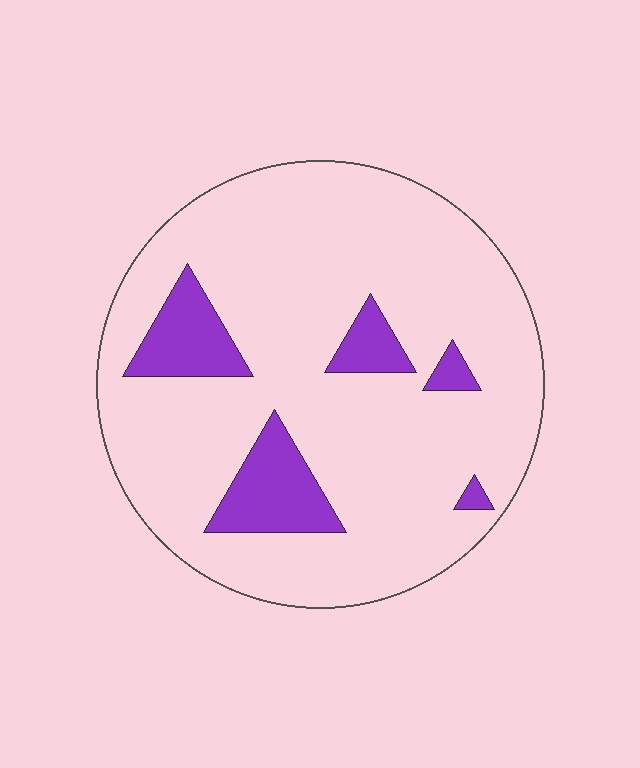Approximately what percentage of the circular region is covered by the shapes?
Approximately 15%.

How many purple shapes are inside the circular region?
5.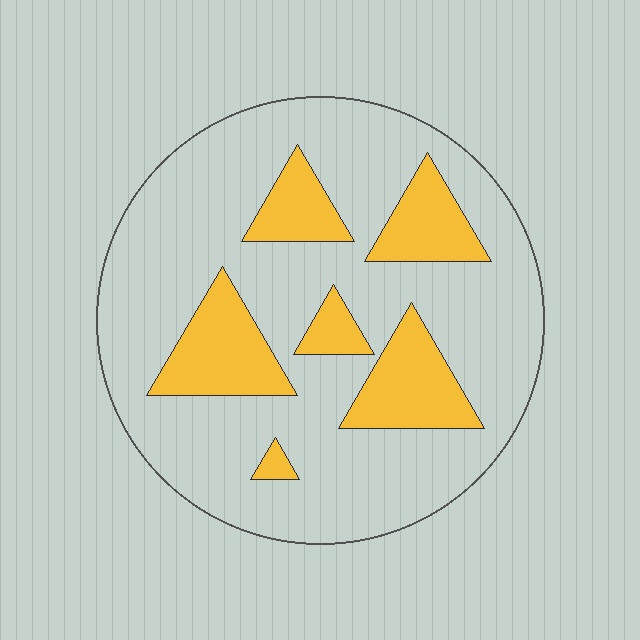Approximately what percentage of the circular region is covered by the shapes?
Approximately 25%.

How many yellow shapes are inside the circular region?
6.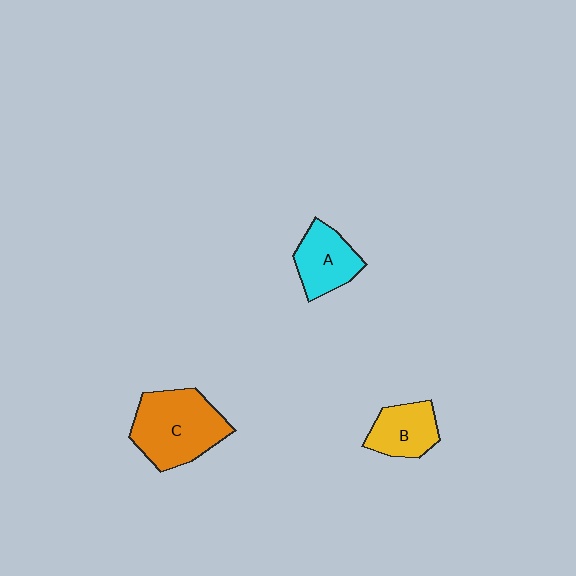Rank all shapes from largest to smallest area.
From largest to smallest: C (orange), A (cyan), B (yellow).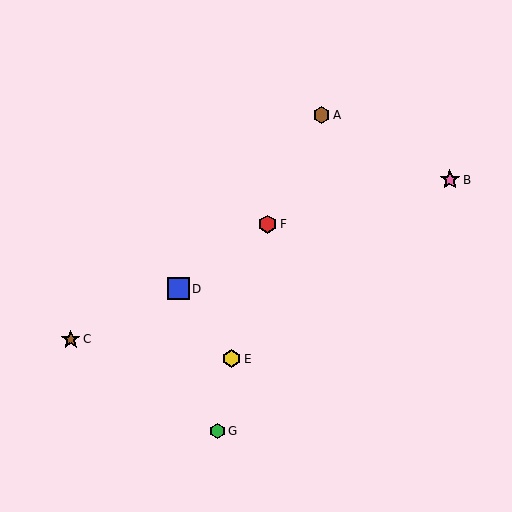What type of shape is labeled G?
Shape G is a green hexagon.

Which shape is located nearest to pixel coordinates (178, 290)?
The blue square (labeled D) at (178, 289) is nearest to that location.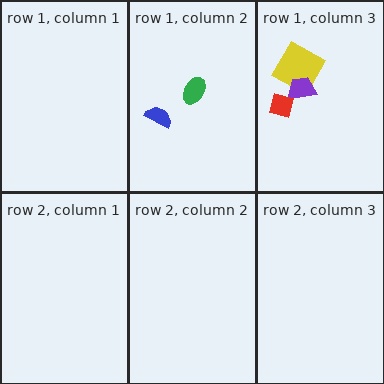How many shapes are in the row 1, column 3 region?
3.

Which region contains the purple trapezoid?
The row 1, column 3 region.